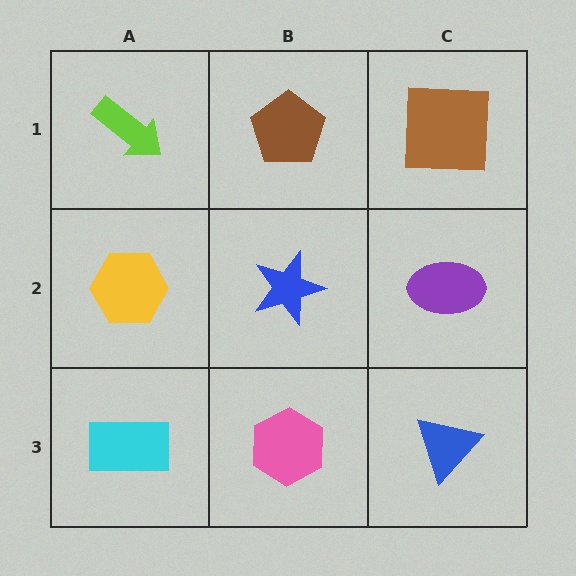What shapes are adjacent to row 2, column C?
A brown square (row 1, column C), a blue triangle (row 3, column C), a blue star (row 2, column B).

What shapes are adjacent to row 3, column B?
A blue star (row 2, column B), a cyan rectangle (row 3, column A), a blue triangle (row 3, column C).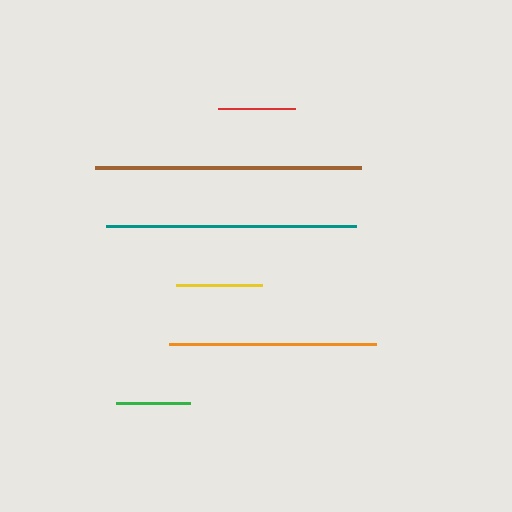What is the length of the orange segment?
The orange segment is approximately 207 pixels long.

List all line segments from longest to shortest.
From longest to shortest: brown, teal, orange, yellow, red, green.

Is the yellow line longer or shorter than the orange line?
The orange line is longer than the yellow line.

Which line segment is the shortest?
The green line is the shortest at approximately 75 pixels.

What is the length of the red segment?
The red segment is approximately 77 pixels long.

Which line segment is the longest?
The brown line is the longest at approximately 267 pixels.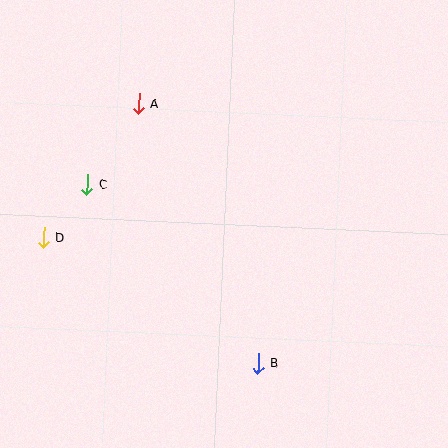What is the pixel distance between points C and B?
The distance between C and B is 248 pixels.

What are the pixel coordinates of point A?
Point A is at (138, 103).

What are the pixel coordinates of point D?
Point D is at (44, 237).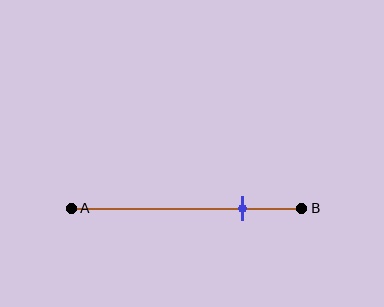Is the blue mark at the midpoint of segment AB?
No, the mark is at about 75% from A, not at the 50% midpoint.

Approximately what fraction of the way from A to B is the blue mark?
The blue mark is approximately 75% of the way from A to B.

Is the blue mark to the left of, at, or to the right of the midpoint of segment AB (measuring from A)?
The blue mark is to the right of the midpoint of segment AB.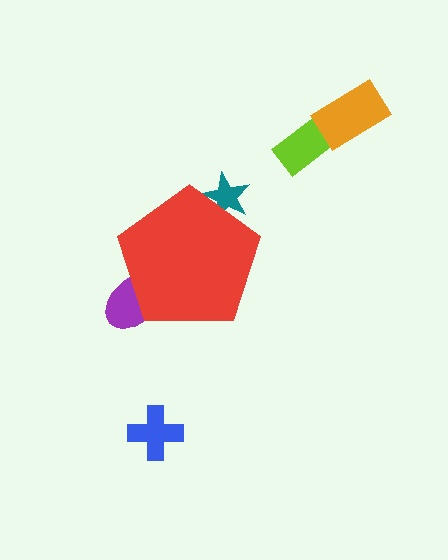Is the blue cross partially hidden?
No, the blue cross is fully visible.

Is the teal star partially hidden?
Yes, the teal star is partially hidden behind the red pentagon.